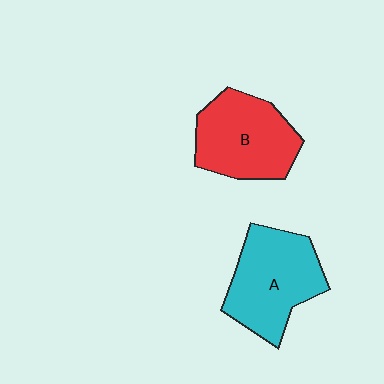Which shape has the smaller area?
Shape B (red).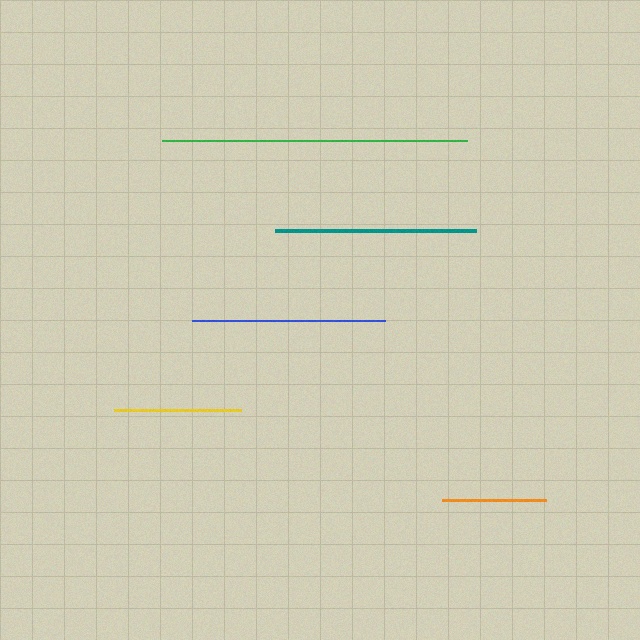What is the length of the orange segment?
The orange segment is approximately 104 pixels long.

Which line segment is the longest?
The green line is the longest at approximately 305 pixels.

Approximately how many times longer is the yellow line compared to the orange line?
The yellow line is approximately 1.2 times the length of the orange line.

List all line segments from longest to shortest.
From longest to shortest: green, teal, blue, yellow, orange.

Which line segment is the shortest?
The orange line is the shortest at approximately 104 pixels.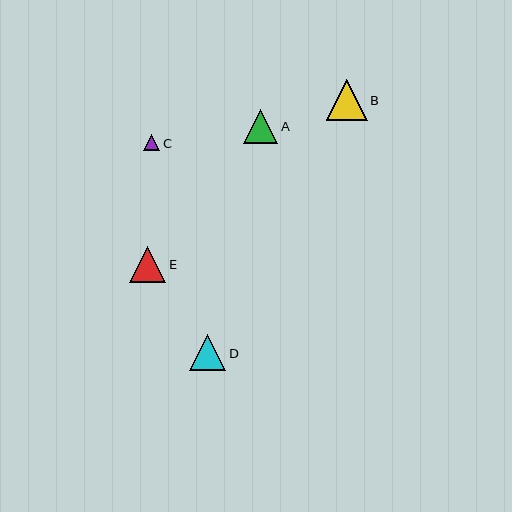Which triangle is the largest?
Triangle B is the largest with a size of approximately 41 pixels.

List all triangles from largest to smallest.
From largest to smallest: B, E, D, A, C.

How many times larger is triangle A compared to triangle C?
Triangle A is approximately 2.2 times the size of triangle C.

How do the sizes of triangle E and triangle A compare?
Triangle E and triangle A are approximately the same size.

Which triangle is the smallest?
Triangle C is the smallest with a size of approximately 16 pixels.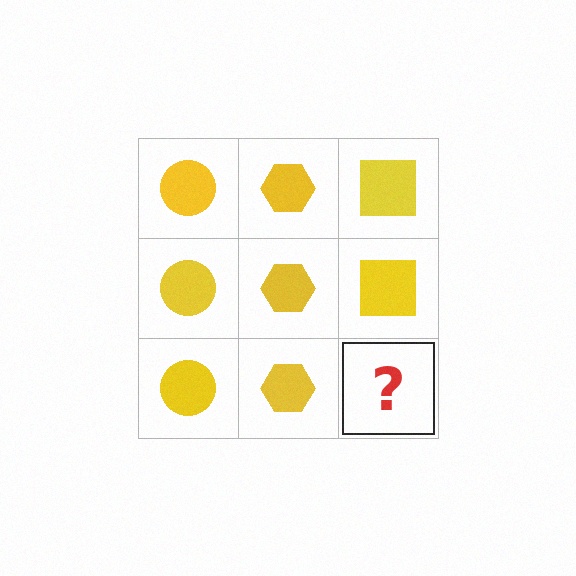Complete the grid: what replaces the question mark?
The question mark should be replaced with a yellow square.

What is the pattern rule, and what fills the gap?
The rule is that each column has a consistent shape. The gap should be filled with a yellow square.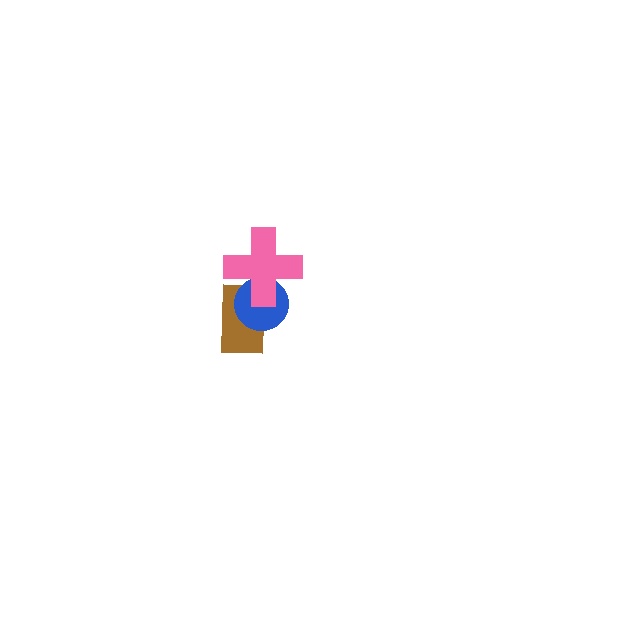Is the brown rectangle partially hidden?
Yes, it is partially covered by another shape.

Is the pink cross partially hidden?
No, no other shape covers it.